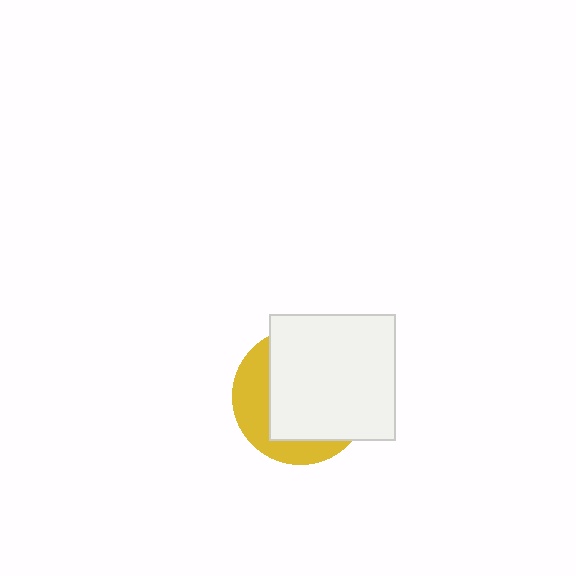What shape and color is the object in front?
The object in front is a white square.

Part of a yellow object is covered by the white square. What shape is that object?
It is a circle.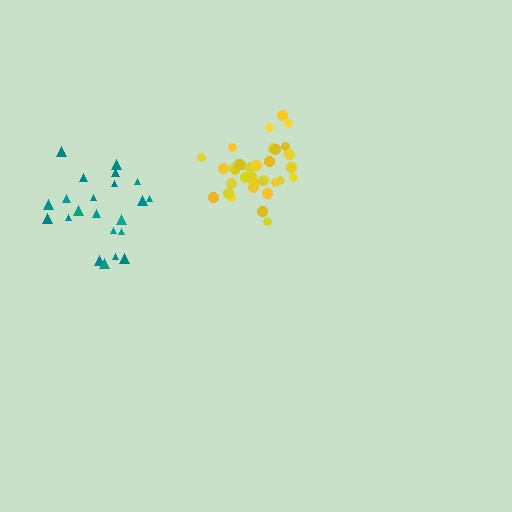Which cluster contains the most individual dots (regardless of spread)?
Yellow (35).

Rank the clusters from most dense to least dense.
yellow, teal.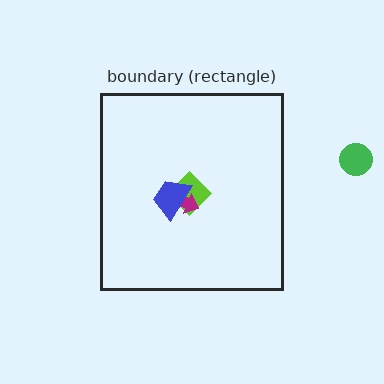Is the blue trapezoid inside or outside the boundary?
Inside.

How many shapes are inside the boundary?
3 inside, 1 outside.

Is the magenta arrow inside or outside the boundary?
Inside.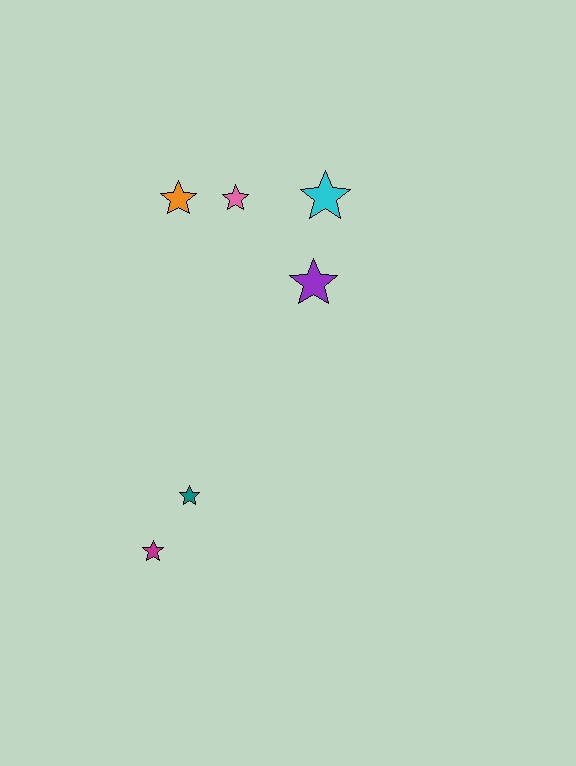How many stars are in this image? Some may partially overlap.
There are 6 stars.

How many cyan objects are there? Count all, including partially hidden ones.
There is 1 cyan object.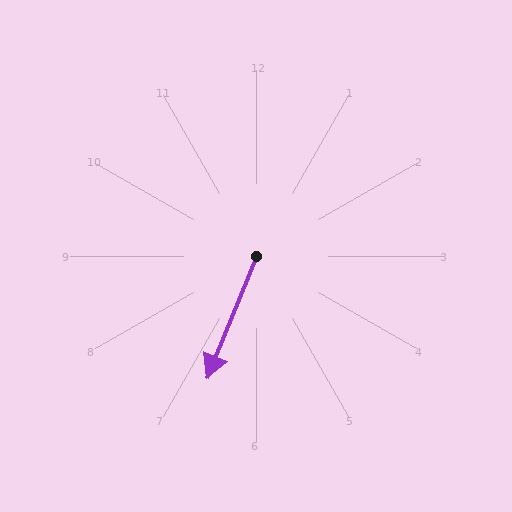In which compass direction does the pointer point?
South.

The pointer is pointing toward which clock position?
Roughly 7 o'clock.